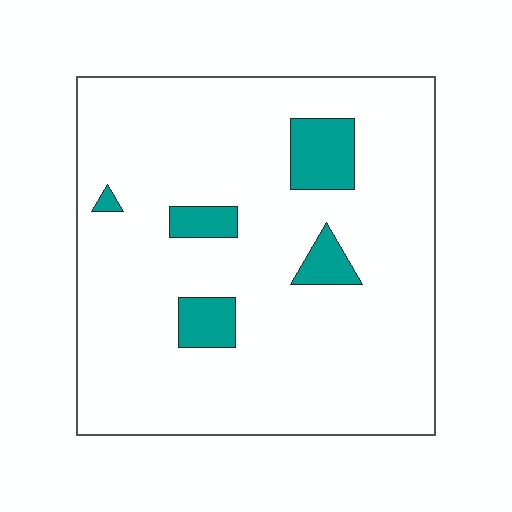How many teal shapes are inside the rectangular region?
5.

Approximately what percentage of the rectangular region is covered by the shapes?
Approximately 10%.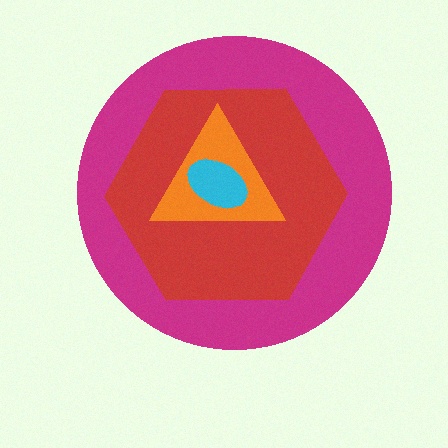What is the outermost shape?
The magenta circle.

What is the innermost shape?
The cyan ellipse.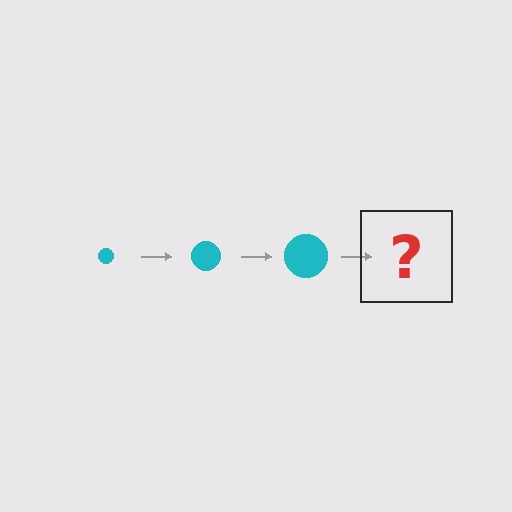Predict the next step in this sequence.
The next step is a cyan circle, larger than the previous one.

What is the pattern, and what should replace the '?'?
The pattern is that the circle gets progressively larger each step. The '?' should be a cyan circle, larger than the previous one.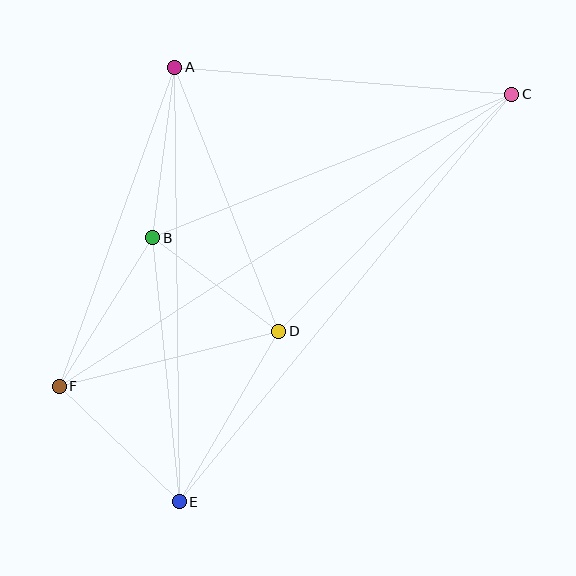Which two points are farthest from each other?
Points C and F are farthest from each other.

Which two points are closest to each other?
Points B and D are closest to each other.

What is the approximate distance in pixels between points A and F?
The distance between A and F is approximately 339 pixels.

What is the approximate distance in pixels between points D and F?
The distance between D and F is approximately 226 pixels.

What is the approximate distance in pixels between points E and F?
The distance between E and F is approximately 166 pixels.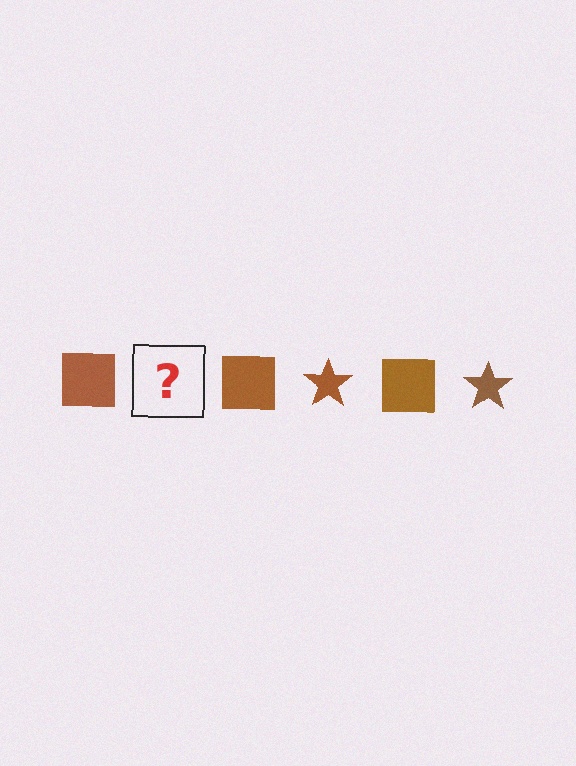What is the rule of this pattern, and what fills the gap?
The rule is that the pattern cycles through square, star shapes in brown. The gap should be filled with a brown star.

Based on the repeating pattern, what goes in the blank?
The blank should be a brown star.